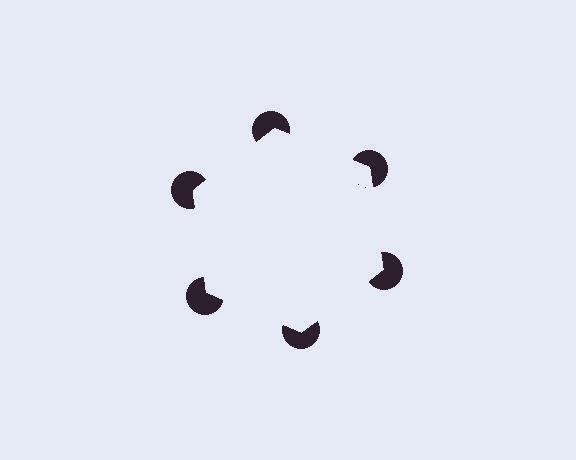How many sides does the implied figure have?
6 sides.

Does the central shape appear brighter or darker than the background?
It typically appears slightly brighter than the background, even though no actual brightness change is drawn.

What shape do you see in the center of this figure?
An illusory hexagon — its edges are inferred from the aligned wedge cuts in the pac-man discs, not physically drawn.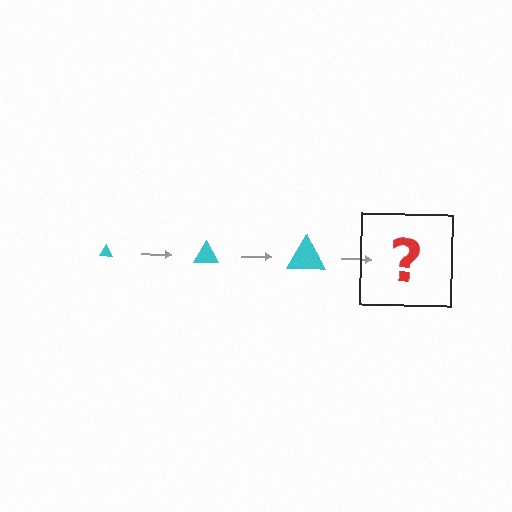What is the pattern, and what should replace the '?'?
The pattern is that the triangle gets progressively larger each step. The '?' should be a cyan triangle, larger than the previous one.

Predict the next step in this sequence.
The next step is a cyan triangle, larger than the previous one.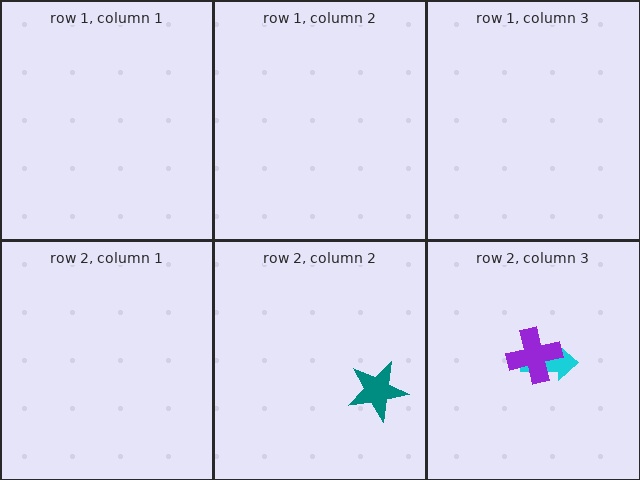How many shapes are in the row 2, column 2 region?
1.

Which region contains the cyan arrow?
The row 2, column 3 region.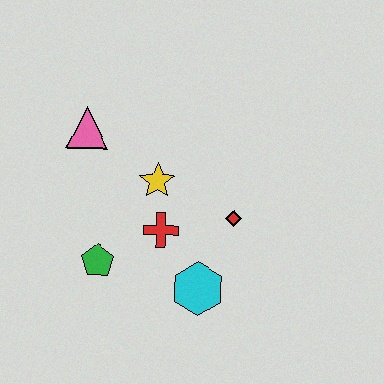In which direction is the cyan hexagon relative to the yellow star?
The cyan hexagon is below the yellow star.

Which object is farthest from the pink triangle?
The cyan hexagon is farthest from the pink triangle.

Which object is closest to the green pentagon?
The red cross is closest to the green pentagon.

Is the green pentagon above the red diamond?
No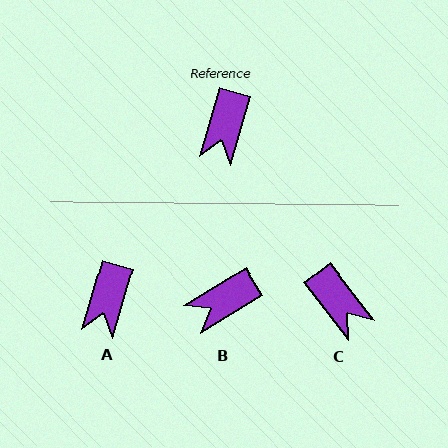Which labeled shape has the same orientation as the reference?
A.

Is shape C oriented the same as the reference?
No, it is off by about 54 degrees.